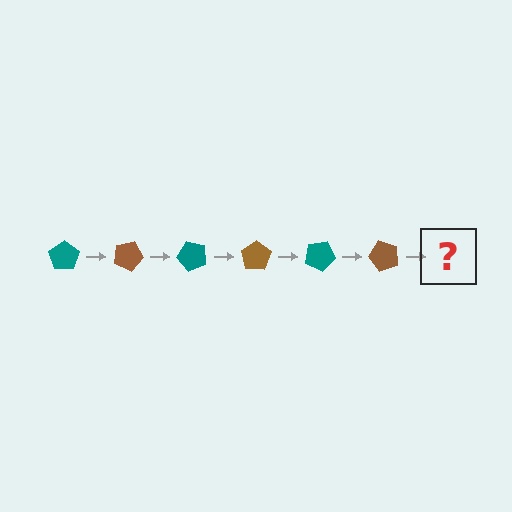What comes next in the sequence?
The next element should be a teal pentagon, rotated 150 degrees from the start.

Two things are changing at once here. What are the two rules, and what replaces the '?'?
The two rules are that it rotates 25 degrees each step and the color cycles through teal and brown. The '?' should be a teal pentagon, rotated 150 degrees from the start.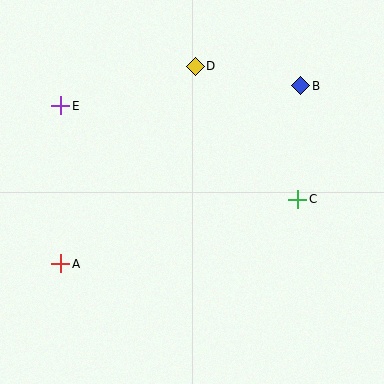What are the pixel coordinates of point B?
Point B is at (301, 86).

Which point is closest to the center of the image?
Point C at (298, 199) is closest to the center.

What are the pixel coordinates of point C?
Point C is at (298, 199).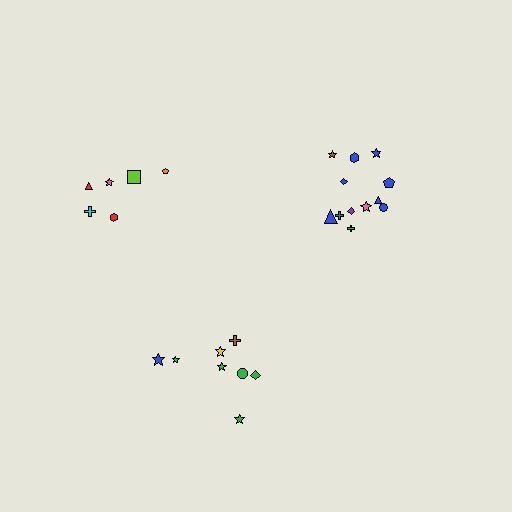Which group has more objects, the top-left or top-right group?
The top-right group.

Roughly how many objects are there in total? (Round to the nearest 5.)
Roughly 25 objects in total.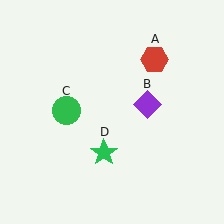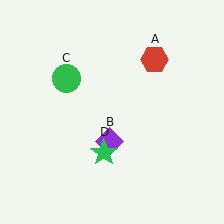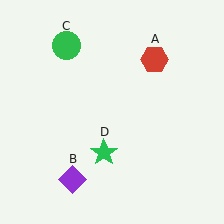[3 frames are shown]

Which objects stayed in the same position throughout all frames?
Red hexagon (object A) and green star (object D) remained stationary.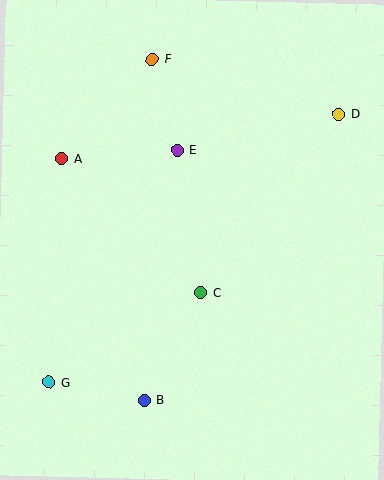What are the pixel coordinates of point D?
Point D is at (339, 114).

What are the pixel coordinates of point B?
Point B is at (144, 400).